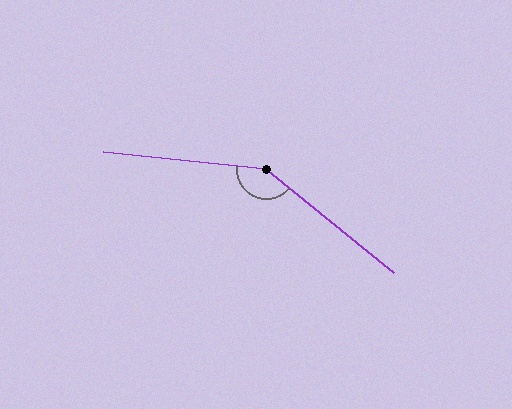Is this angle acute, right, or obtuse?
It is obtuse.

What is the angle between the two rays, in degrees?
Approximately 147 degrees.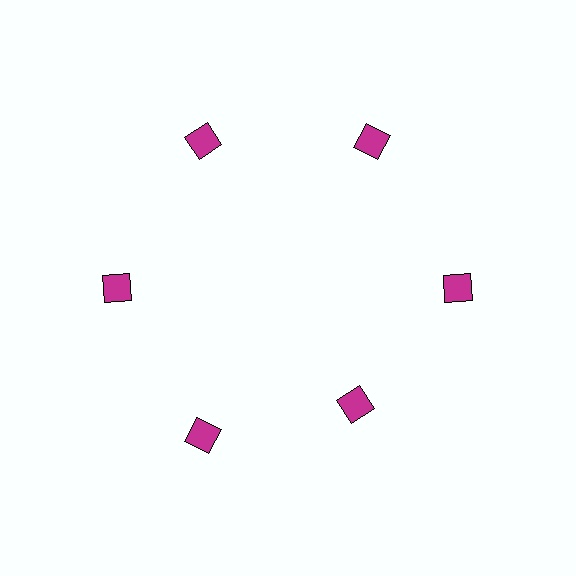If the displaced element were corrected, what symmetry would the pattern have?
It would have 6-fold rotational symmetry — the pattern would map onto itself every 60 degrees.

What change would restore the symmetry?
The symmetry would be restored by moving it outward, back onto the ring so that all 6 squares sit at equal angles and equal distance from the center.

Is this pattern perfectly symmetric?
No. The 6 magenta squares are arranged in a ring, but one element near the 5 o'clock position is pulled inward toward the center, breaking the 6-fold rotational symmetry.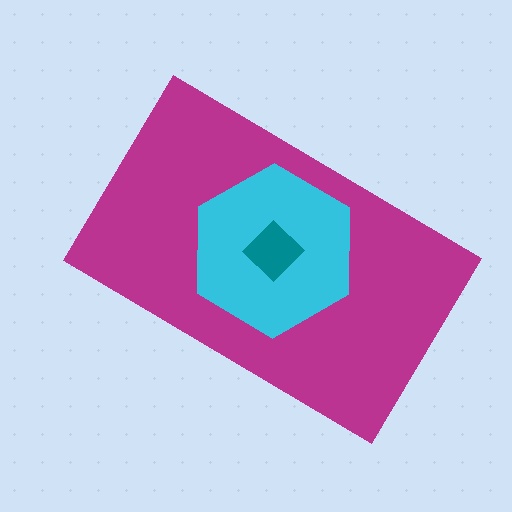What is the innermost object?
The teal diamond.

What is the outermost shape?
The magenta rectangle.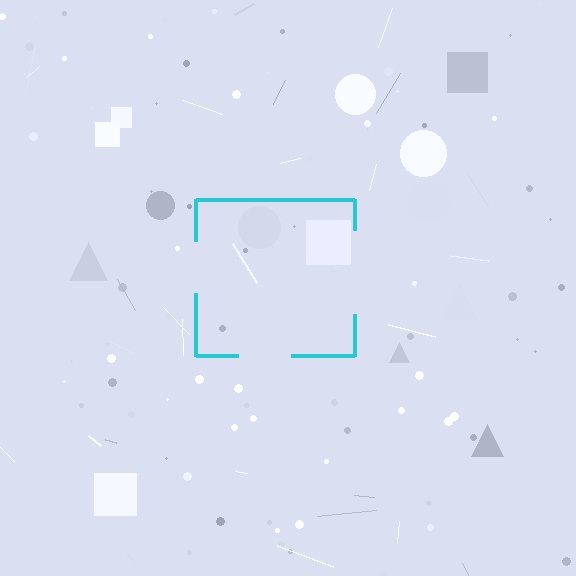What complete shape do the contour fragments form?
The contour fragments form a square.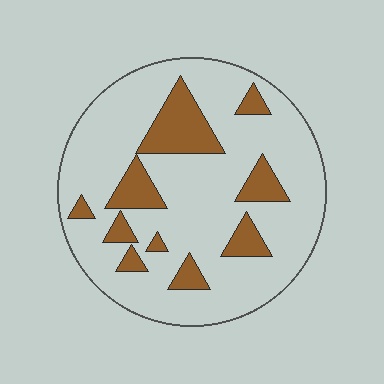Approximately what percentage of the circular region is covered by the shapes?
Approximately 20%.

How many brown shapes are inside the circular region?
10.